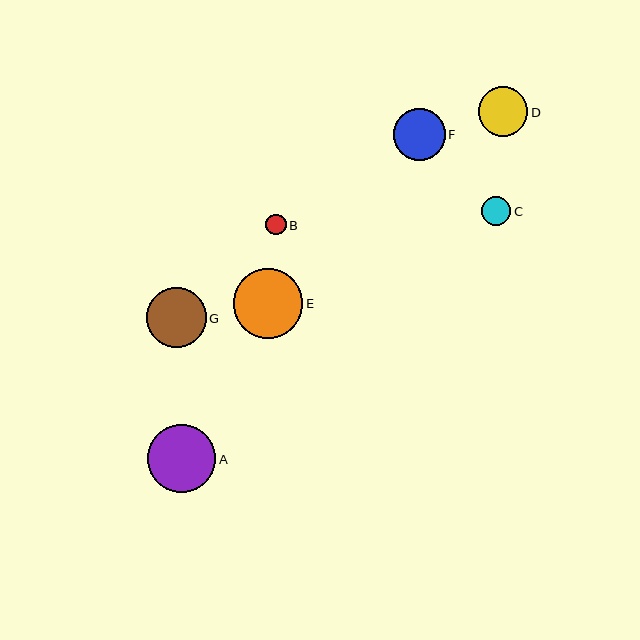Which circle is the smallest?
Circle B is the smallest with a size of approximately 20 pixels.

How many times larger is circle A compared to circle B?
Circle A is approximately 3.4 times the size of circle B.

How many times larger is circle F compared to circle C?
Circle F is approximately 1.8 times the size of circle C.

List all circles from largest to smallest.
From largest to smallest: E, A, G, F, D, C, B.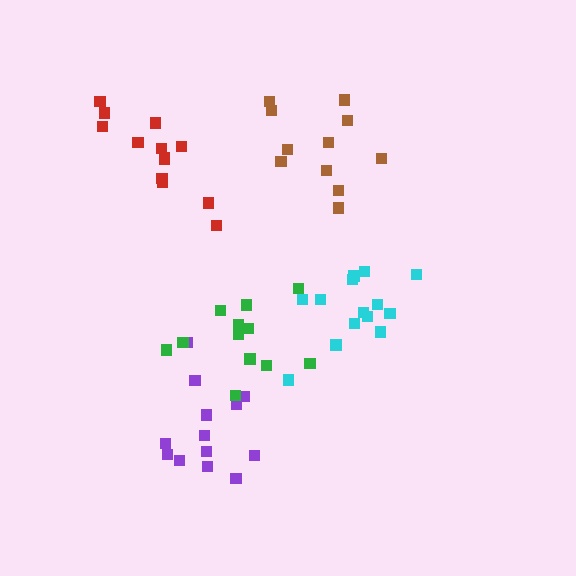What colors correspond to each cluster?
The clusters are colored: cyan, purple, green, red, brown.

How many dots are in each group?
Group 1: 14 dots, Group 2: 13 dots, Group 3: 12 dots, Group 4: 13 dots, Group 5: 11 dots (63 total).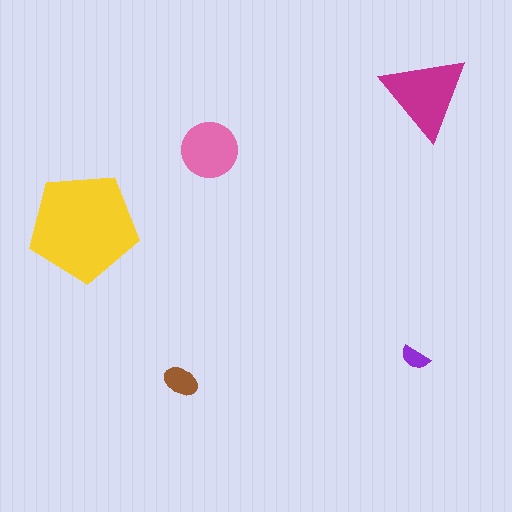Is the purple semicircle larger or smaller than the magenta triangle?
Smaller.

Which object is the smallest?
The purple semicircle.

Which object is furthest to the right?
The magenta triangle is rightmost.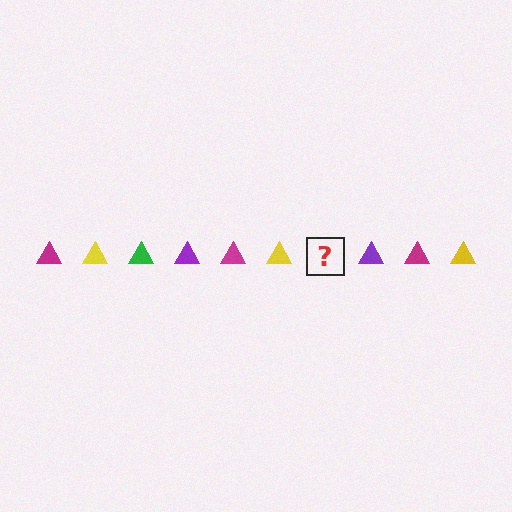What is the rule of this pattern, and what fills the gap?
The rule is that the pattern cycles through magenta, yellow, green, purple triangles. The gap should be filled with a green triangle.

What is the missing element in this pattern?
The missing element is a green triangle.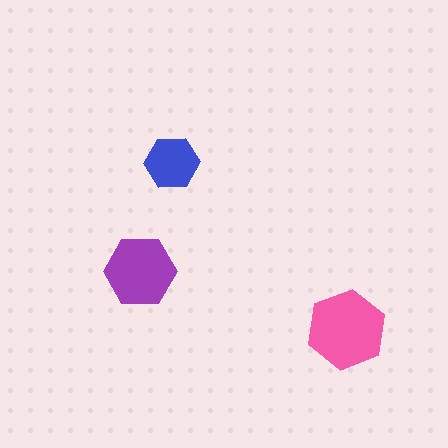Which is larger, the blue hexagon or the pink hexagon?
The pink one.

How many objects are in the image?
There are 3 objects in the image.